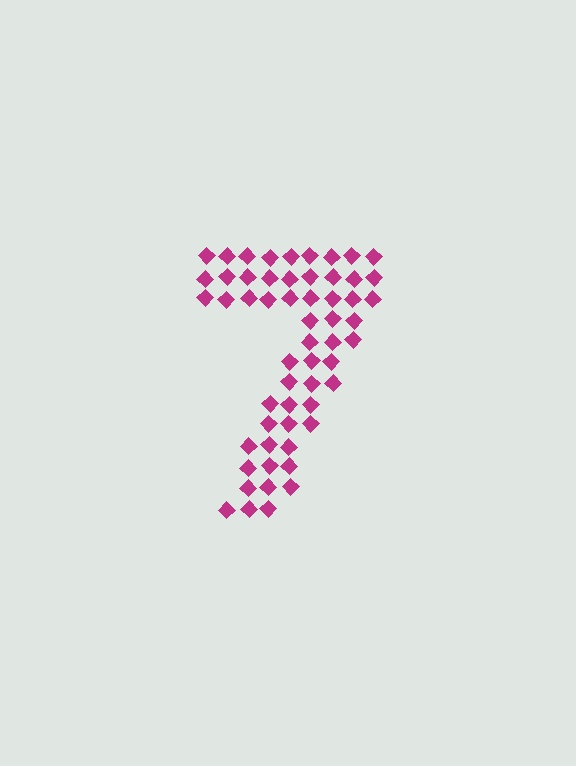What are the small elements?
The small elements are diamonds.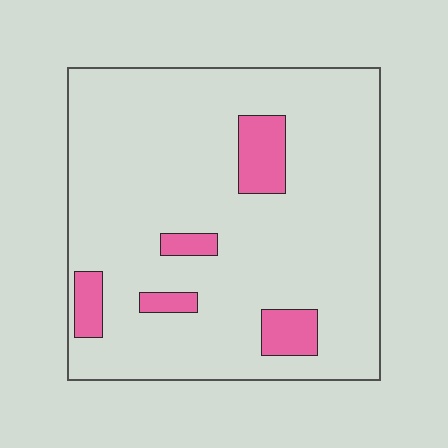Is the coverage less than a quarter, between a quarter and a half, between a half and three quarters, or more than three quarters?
Less than a quarter.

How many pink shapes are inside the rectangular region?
5.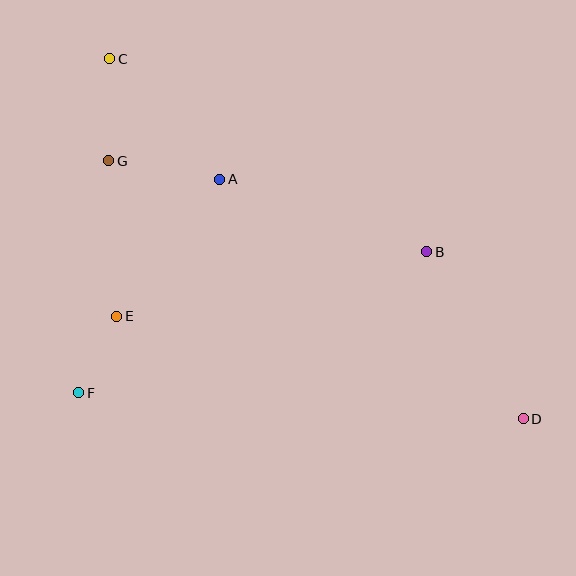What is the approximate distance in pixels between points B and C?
The distance between B and C is approximately 371 pixels.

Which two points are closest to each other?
Points E and F are closest to each other.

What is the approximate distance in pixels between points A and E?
The distance between A and E is approximately 171 pixels.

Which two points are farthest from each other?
Points C and D are farthest from each other.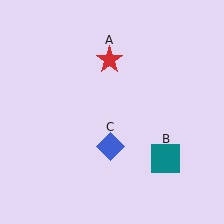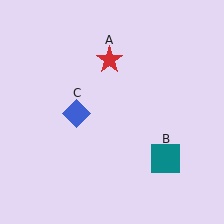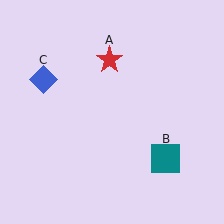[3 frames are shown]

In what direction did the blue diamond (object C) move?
The blue diamond (object C) moved up and to the left.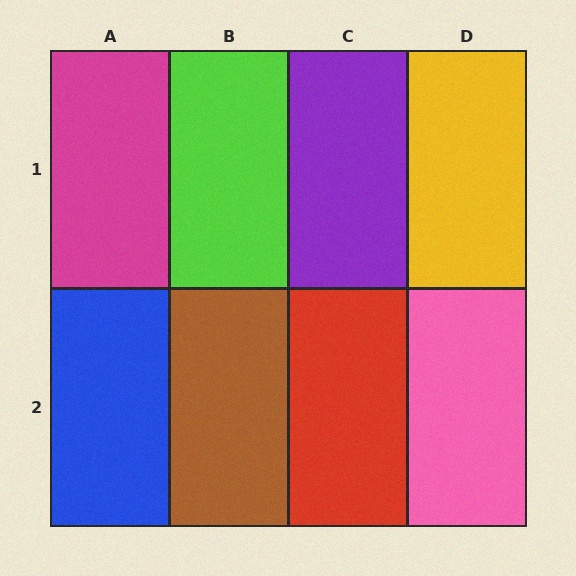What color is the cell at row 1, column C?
Purple.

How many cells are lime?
1 cell is lime.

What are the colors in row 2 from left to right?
Blue, brown, red, pink.